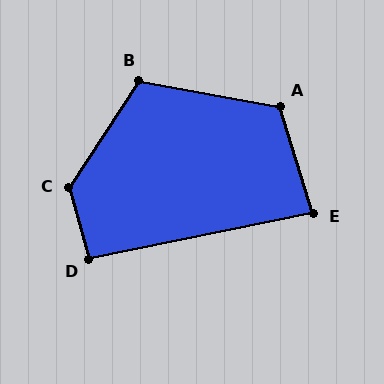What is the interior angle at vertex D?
Approximately 94 degrees (approximately right).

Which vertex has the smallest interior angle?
E, at approximately 85 degrees.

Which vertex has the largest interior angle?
C, at approximately 131 degrees.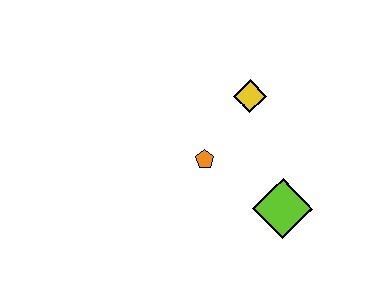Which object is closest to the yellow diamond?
The orange pentagon is closest to the yellow diamond.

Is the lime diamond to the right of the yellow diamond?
Yes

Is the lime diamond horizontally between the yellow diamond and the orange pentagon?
No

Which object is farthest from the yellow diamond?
The lime diamond is farthest from the yellow diamond.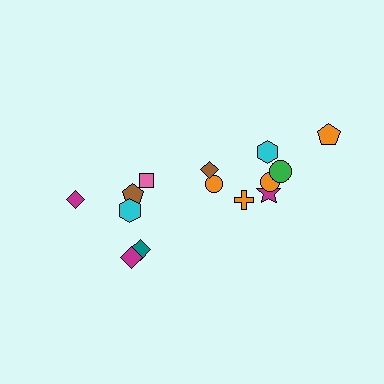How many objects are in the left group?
There are 6 objects.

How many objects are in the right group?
There are 8 objects.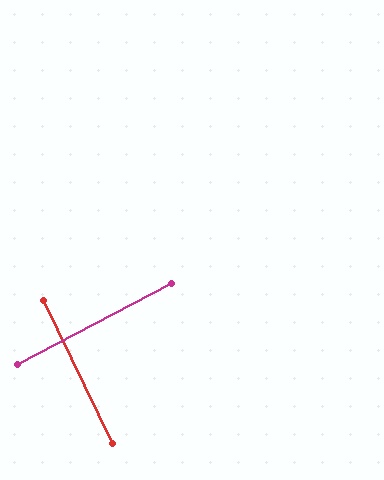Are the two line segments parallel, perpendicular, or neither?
Perpendicular — they meet at approximately 88°.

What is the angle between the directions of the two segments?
Approximately 88 degrees.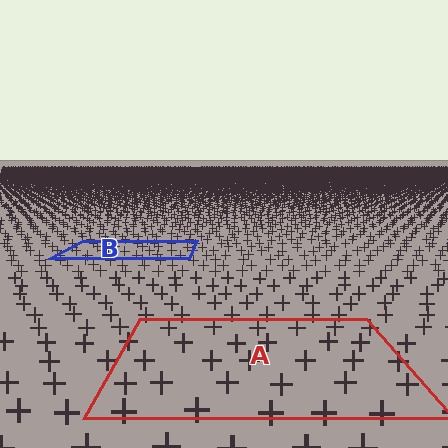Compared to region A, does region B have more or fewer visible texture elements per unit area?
Region B has more texture elements per unit area — they are packed more densely because it is farther away.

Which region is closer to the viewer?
Region A is closer. The texture elements there are larger and more spread out.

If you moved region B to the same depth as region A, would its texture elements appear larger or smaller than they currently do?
They would appear larger. At a closer depth, the same texture elements are projected at a bigger on-screen size.